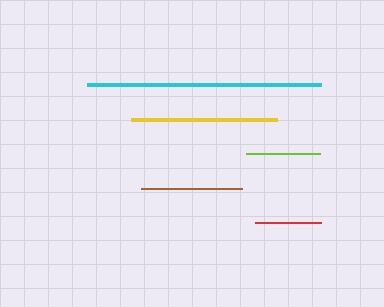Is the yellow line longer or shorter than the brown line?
The yellow line is longer than the brown line.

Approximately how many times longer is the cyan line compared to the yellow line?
The cyan line is approximately 1.6 times the length of the yellow line.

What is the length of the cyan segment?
The cyan segment is approximately 234 pixels long.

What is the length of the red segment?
The red segment is approximately 66 pixels long.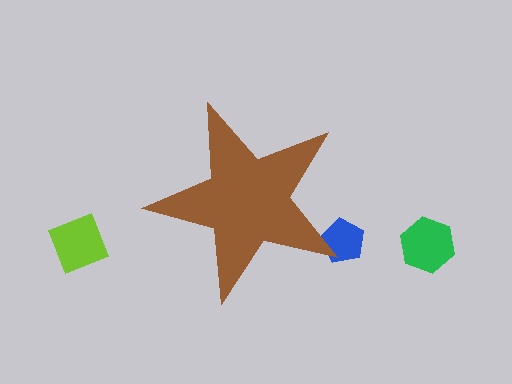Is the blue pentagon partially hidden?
Yes, the blue pentagon is partially hidden behind the brown star.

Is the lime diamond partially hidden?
No, the lime diamond is fully visible.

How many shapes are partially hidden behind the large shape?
1 shape is partially hidden.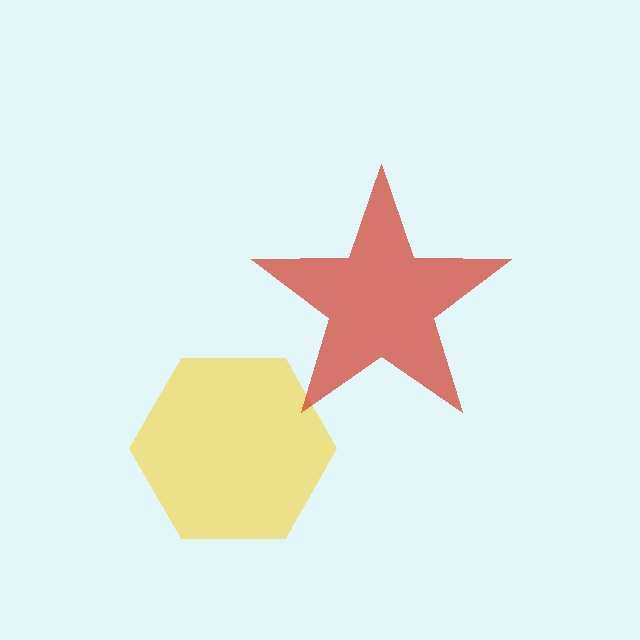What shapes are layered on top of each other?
The layered shapes are: a yellow hexagon, a red star.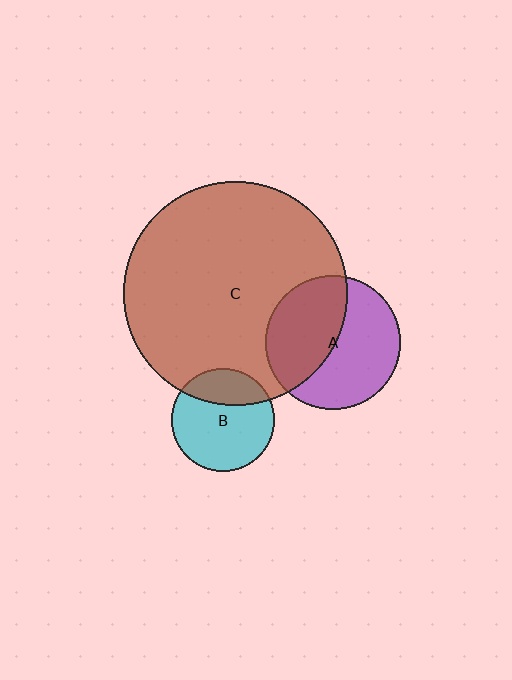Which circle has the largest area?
Circle C (brown).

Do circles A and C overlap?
Yes.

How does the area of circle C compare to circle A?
Approximately 2.8 times.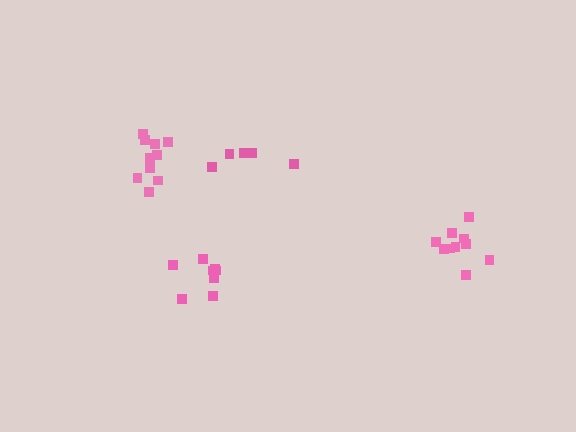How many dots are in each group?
Group 1: 10 dots, Group 2: 5 dots, Group 3: 9 dots, Group 4: 10 dots (34 total).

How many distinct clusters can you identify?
There are 4 distinct clusters.